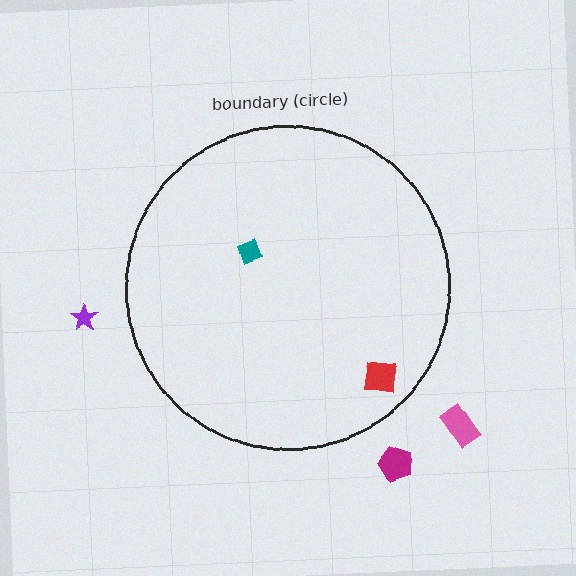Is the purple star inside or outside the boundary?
Outside.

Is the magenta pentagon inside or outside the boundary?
Outside.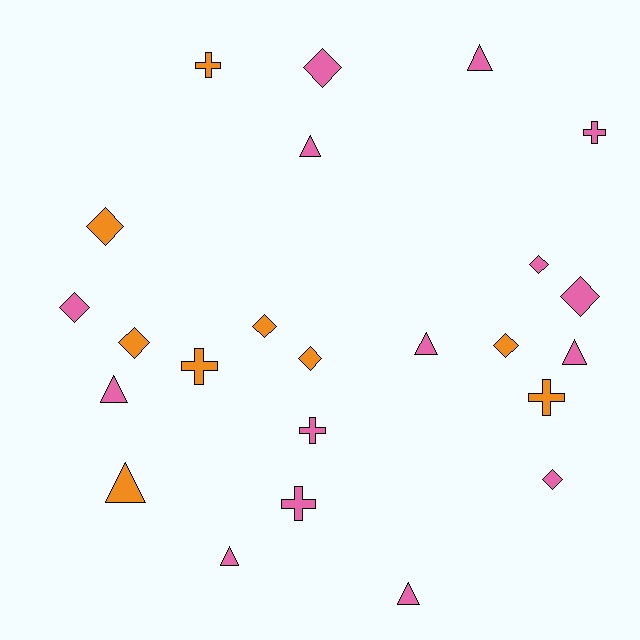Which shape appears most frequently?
Diamond, with 10 objects.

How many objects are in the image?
There are 24 objects.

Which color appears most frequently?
Pink, with 15 objects.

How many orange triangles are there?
There is 1 orange triangle.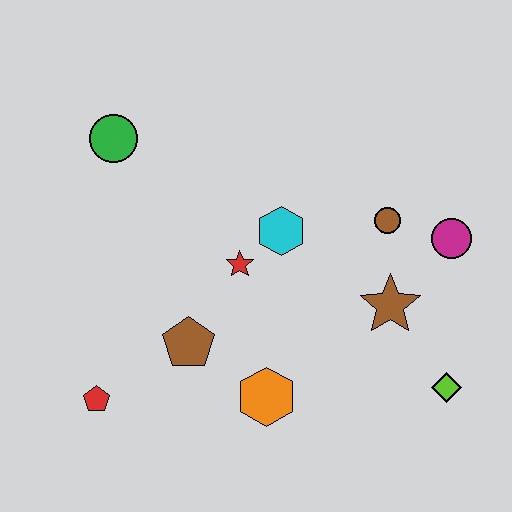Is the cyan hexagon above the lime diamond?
Yes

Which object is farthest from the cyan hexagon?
The red pentagon is farthest from the cyan hexagon.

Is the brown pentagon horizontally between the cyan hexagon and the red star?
No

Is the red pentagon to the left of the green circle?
Yes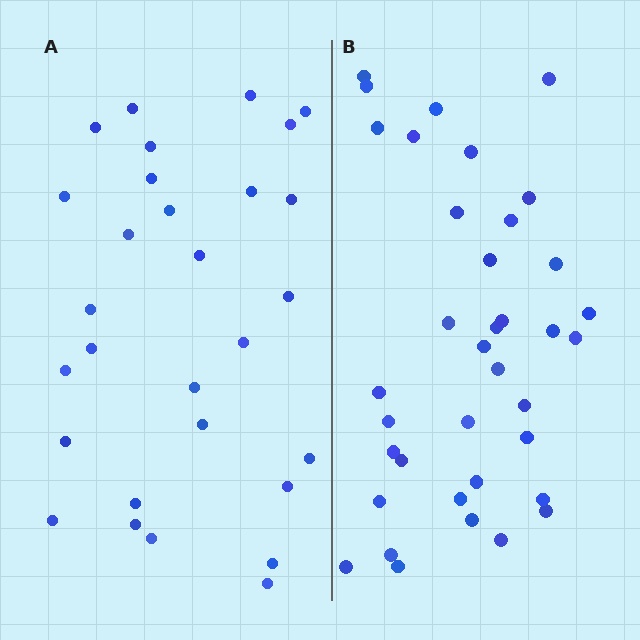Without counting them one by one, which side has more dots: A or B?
Region B (the right region) has more dots.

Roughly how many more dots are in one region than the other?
Region B has roughly 8 or so more dots than region A.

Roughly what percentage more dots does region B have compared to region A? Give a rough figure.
About 30% more.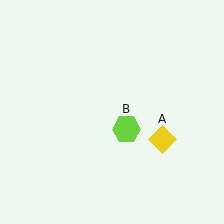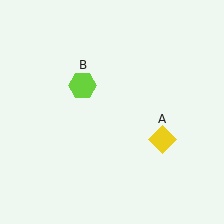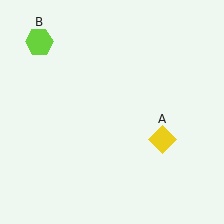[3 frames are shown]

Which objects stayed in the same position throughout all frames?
Yellow diamond (object A) remained stationary.